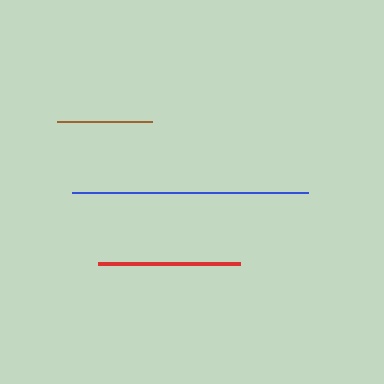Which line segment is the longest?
The blue line is the longest at approximately 236 pixels.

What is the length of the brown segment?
The brown segment is approximately 95 pixels long.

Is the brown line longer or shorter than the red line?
The red line is longer than the brown line.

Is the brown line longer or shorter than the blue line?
The blue line is longer than the brown line.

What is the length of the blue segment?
The blue segment is approximately 236 pixels long.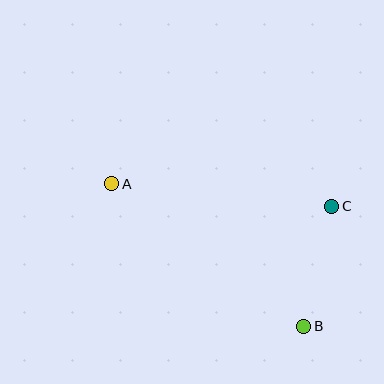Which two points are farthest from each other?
Points A and B are farthest from each other.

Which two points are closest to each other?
Points B and C are closest to each other.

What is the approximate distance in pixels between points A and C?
The distance between A and C is approximately 221 pixels.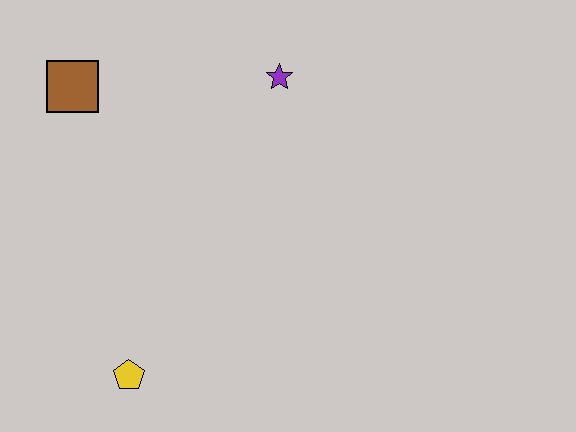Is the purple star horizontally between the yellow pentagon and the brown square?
No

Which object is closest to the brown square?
The purple star is closest to the brown square.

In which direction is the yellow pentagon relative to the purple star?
The yellow pentagon is below the purple star.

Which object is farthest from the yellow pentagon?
The purple star is farthest from the yellow pentagon.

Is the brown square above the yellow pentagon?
Yes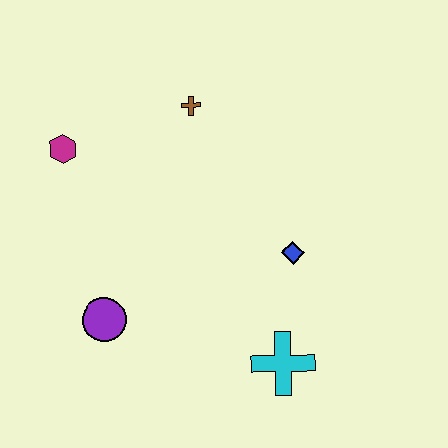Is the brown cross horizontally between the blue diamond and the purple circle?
Yes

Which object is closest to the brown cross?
The magenta hexagon is closest to the brown cross.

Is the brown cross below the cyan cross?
No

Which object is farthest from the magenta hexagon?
The cyan cross is farthest from the magenta hexagon.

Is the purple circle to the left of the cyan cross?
Yes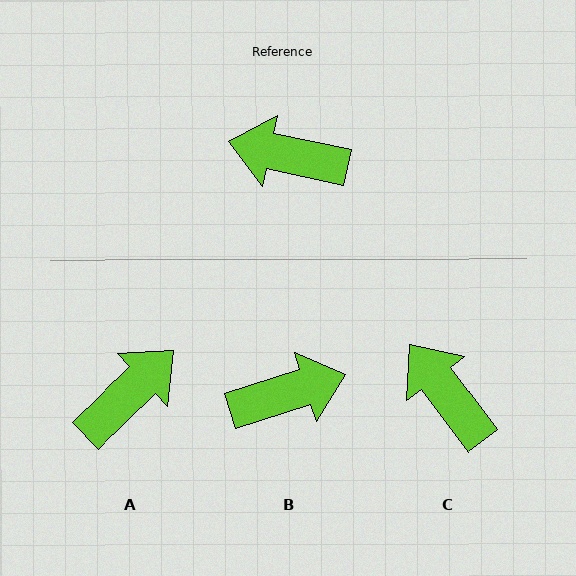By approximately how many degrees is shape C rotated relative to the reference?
Approximately 41 degrees clockwise.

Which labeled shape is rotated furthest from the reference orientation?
B, about 150 degrees away.